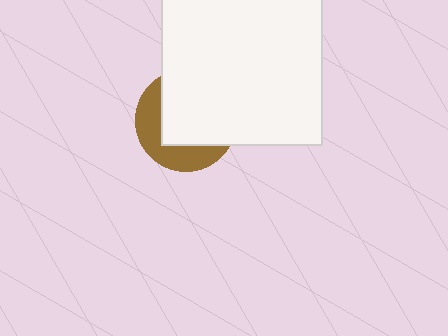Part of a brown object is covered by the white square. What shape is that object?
It is a circle.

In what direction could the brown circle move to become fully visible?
The brown circle could move toward the lower-left. That would shift it out from behind the white square entirely.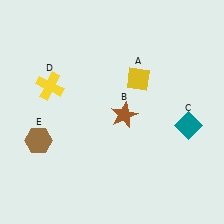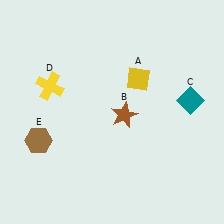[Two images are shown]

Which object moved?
The teal diamond (C) moved up.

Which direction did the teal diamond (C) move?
The teal diamond (C) moved up.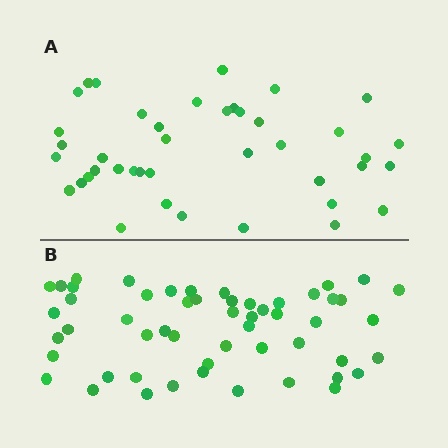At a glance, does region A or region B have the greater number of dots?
Region B (the bottom region) has more dots.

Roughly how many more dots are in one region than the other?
Region B has approximately 15 more dots than region A.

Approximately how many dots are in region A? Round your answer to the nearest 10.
About 40 dots. (The exact count is 41, which rounds to 40.)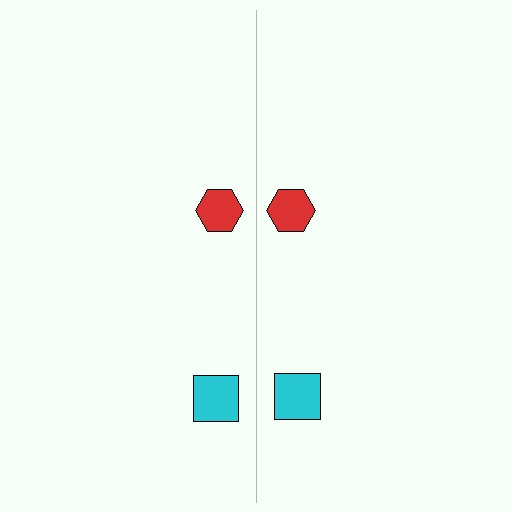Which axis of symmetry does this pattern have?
The pattern has a vertical axis of symmetry running through the center of the image.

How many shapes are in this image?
There are 4 shapes in this image.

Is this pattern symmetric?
Yes, this pattern has bilateral (reflection) symmetry.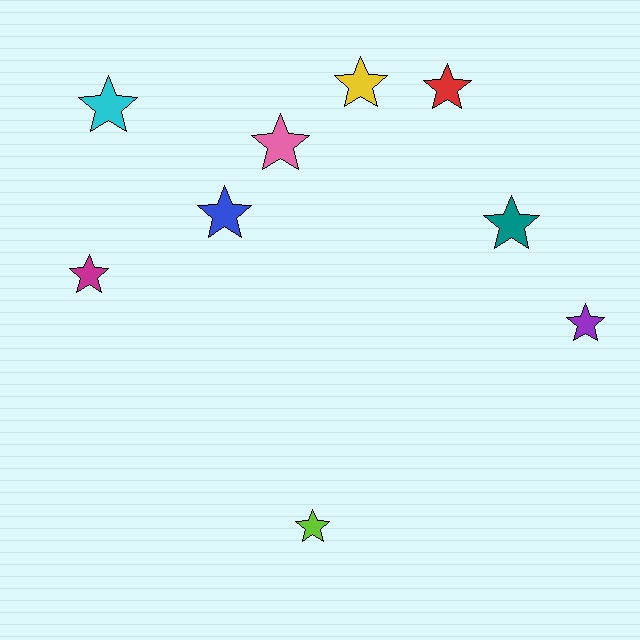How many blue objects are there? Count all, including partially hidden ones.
There is 1 blue object.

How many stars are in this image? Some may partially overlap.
There are 9 stars.